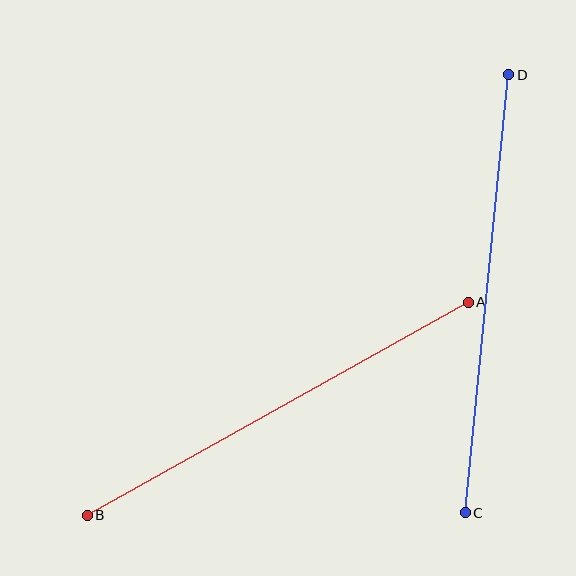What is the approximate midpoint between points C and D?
The midpoint is at approximately (487, 294) pixels.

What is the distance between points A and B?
The distance is approximately 437 pixels.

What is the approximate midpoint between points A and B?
The midpoint is at approximately (278, 409) pixels.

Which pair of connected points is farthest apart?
Points C and D are farthest apart.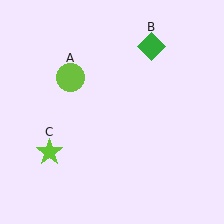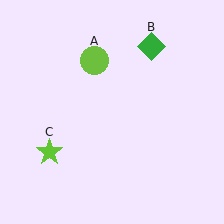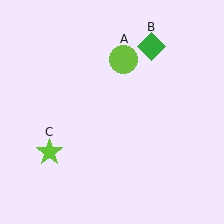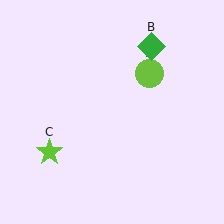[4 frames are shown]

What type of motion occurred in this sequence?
The lime circle (object A) rotated clockwise around the center of the scene.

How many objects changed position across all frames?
1 object changed position: lime circle (object A).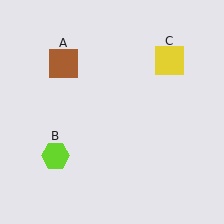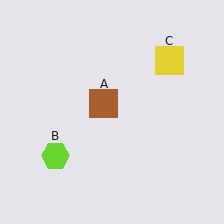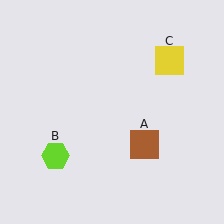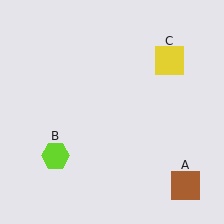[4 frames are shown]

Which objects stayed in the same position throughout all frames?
Lime hexagon (object B) and yellow square (object C) remained stationary.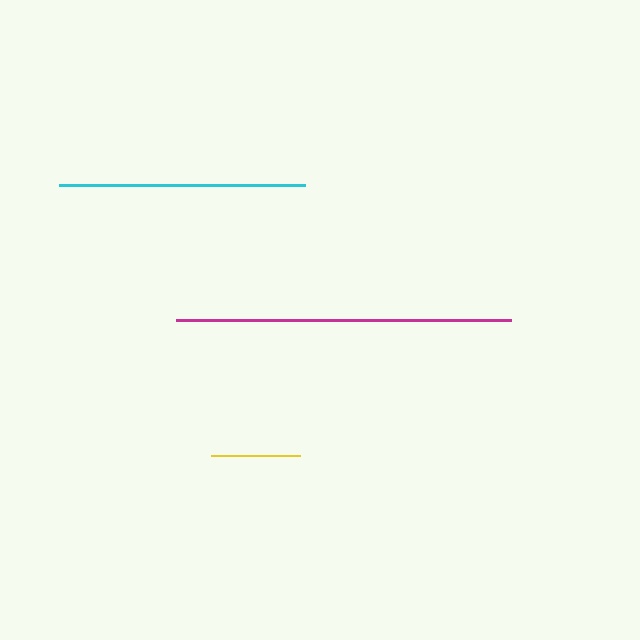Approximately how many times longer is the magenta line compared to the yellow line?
The magenta line is approximately 3.8 times the length of the yellow line.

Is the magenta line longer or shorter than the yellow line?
The magenta line is longer than the yellow line.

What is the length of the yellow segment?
The yellow segment is approximately 89 pixels long.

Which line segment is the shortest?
The yellow line is the shortest at approximately 89 pixels.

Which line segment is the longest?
The magenta line is the longest at approximately 335 pixels.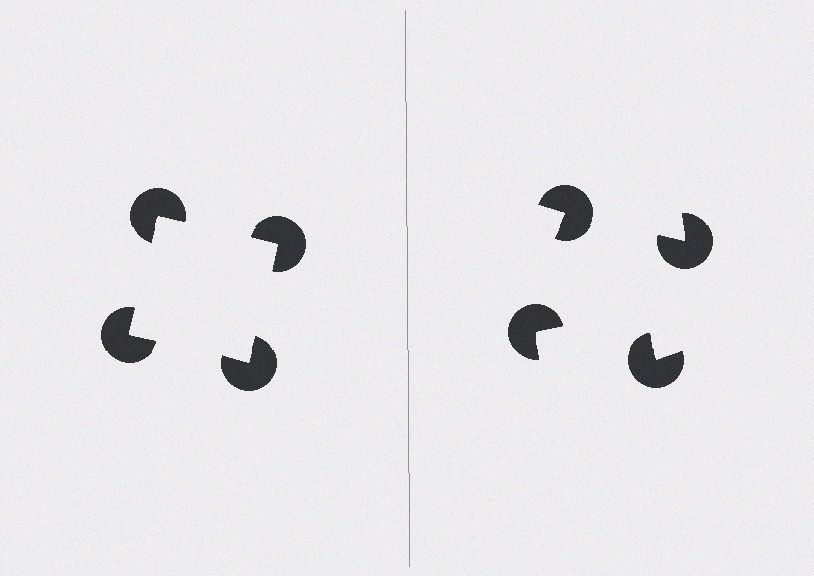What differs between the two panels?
The pac-man discs are positioned identically on both sides; only the wedge orientations differ. On the left they align to a square; on the right they are misaligned.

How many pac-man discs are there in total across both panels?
8 — 4 on each side.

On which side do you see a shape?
An illusory square appears on the left side. On the right side the wedge cuts are rotated, so no coherent shape forms.